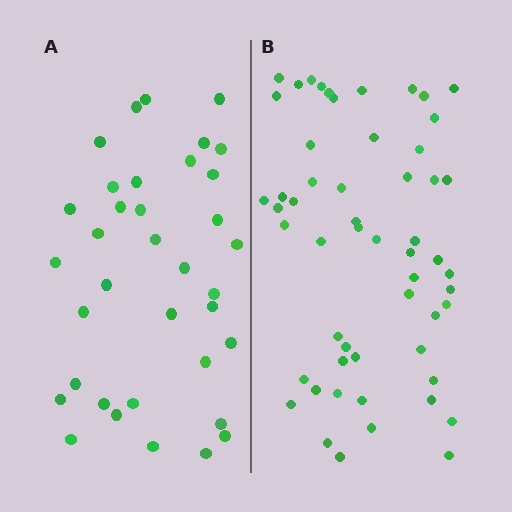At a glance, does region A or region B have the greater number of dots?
Region B (the right region) has more dots.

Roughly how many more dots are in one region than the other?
Region B has approximately 20 more dots than region A.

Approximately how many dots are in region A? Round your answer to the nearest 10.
About 40 dots. (The exact count is 36, which rounds to 40.)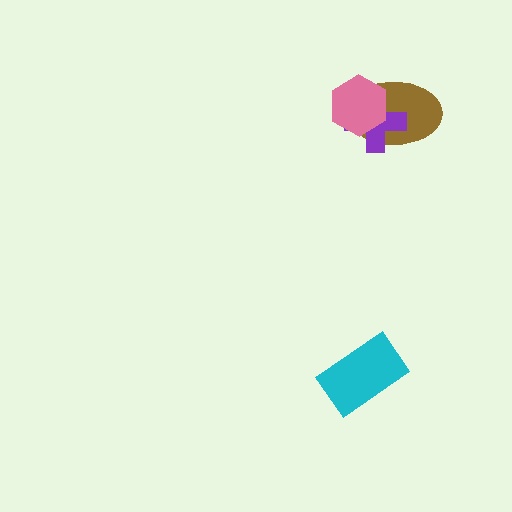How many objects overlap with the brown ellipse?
2 objects overlap with the brown ellipse.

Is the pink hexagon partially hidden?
No, no other shape covers it.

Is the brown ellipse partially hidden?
Yes, it is partially covered by another shape.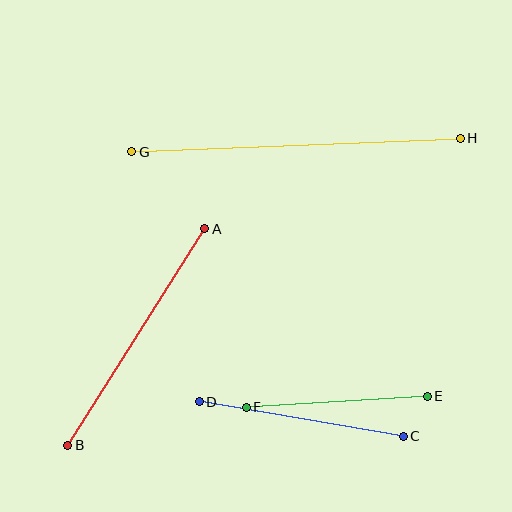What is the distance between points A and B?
The distance is approximately 256 pixels.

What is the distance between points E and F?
The distance is approximately 182 pixels.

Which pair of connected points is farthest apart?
Points G and H are farthest apart.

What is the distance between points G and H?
The distance is approximately 329 pixels.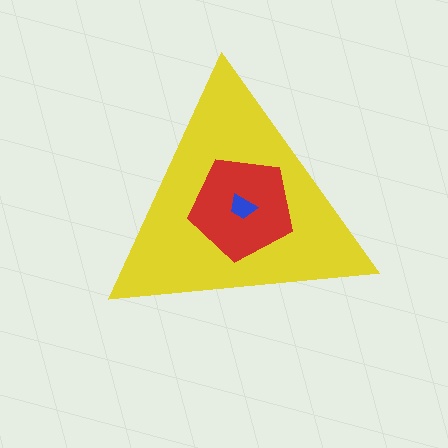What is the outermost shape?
The yellow triangle.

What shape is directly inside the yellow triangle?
The red pentagon.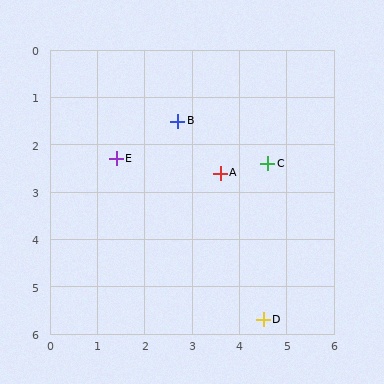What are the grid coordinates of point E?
Point E is at approximately (1.4, 2.3).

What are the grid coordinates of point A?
Point A is at approximately (3.6, 2.6).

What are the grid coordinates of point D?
Point D is at approximately (4.5, 5.7).